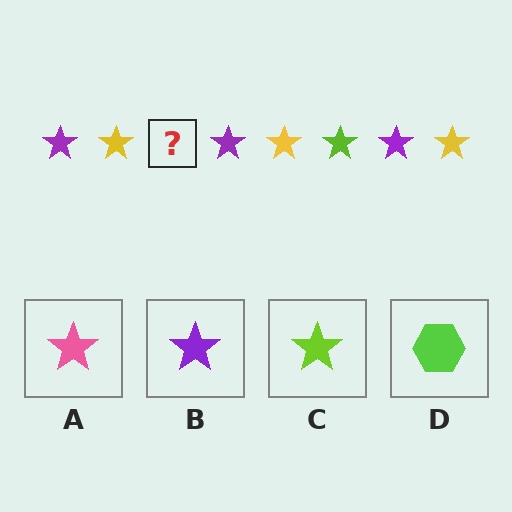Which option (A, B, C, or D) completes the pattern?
C.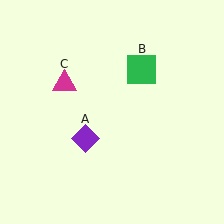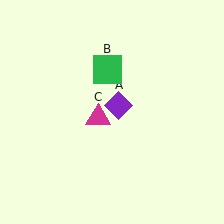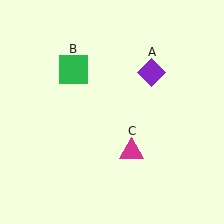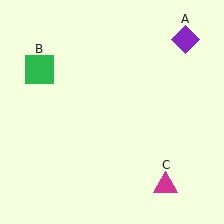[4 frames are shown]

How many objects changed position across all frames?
3 objects changed position: purple diamond (object A), green square (object B), magenta triangle (object C).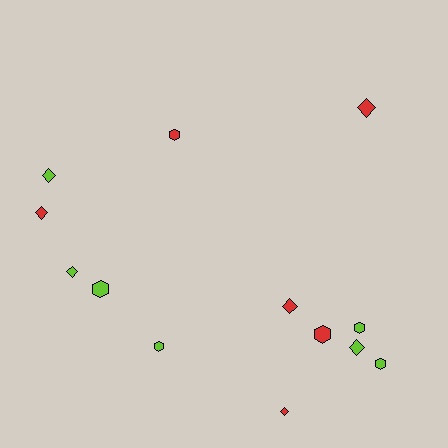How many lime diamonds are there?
There are 3 lime diamonds.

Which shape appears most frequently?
Diamond, with 7 objects.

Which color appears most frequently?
Lime, with 7 objects.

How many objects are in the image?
There are 13 objects.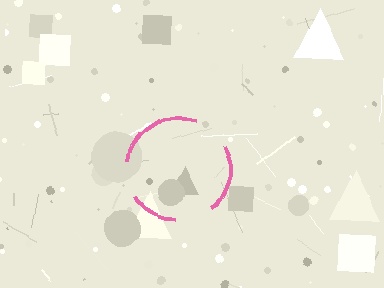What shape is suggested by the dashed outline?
The dashed outline suggests a circle.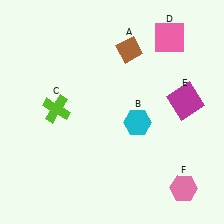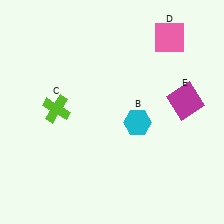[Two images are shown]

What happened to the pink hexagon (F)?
The pink hexagon (F) was removed in Image 2. It was in the bottom-right area of Image 1.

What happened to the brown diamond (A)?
The brown diamond (A) was removed in Image 2. It was in the top-right area of Image 1.